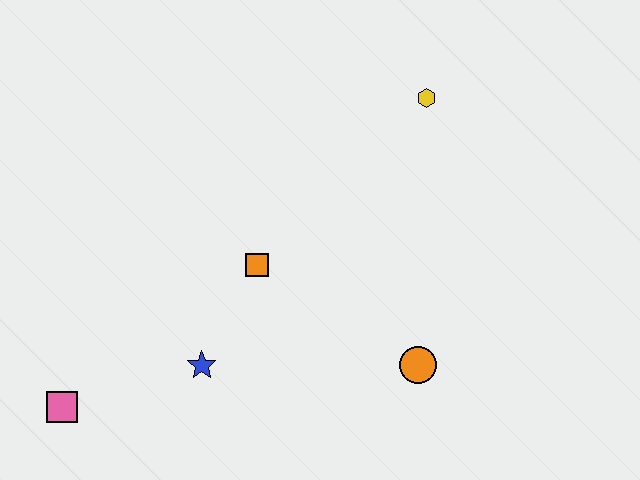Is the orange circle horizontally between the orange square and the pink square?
No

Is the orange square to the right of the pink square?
Yes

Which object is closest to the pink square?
The blue star is closest to the pink square.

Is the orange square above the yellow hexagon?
No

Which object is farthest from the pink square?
The yellow hexagon is farthest from the pink square.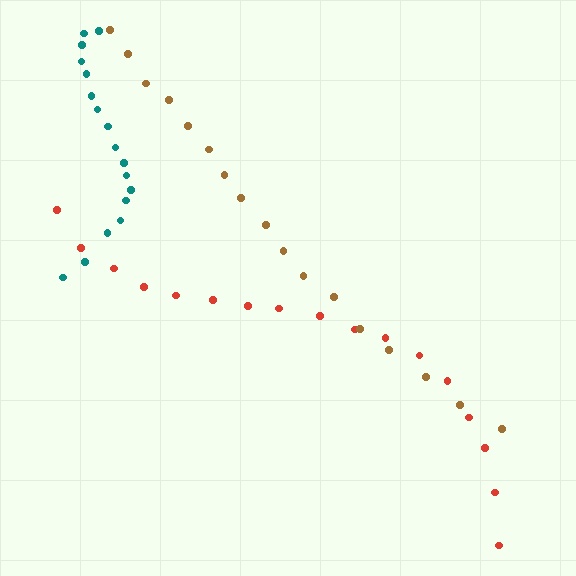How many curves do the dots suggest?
There are 3 distinct paths.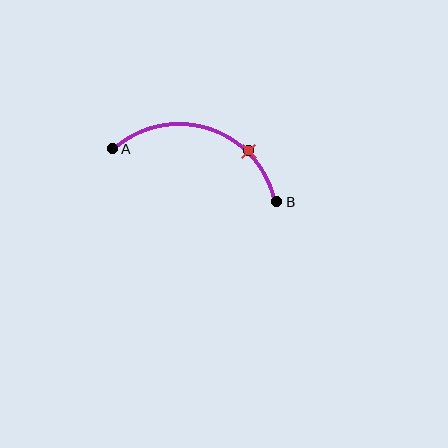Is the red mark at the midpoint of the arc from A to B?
No. The red mark lies on the arc but is closer to endpoint B. The arc midpoint would be at the point on the curve equidistant along the arc from both A and B.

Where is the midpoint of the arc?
The arc midpoint is the point on the curve farthest from the straight line joining A and B. It sits above that line.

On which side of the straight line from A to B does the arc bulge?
The arc bulges above the straight line connecting A and B.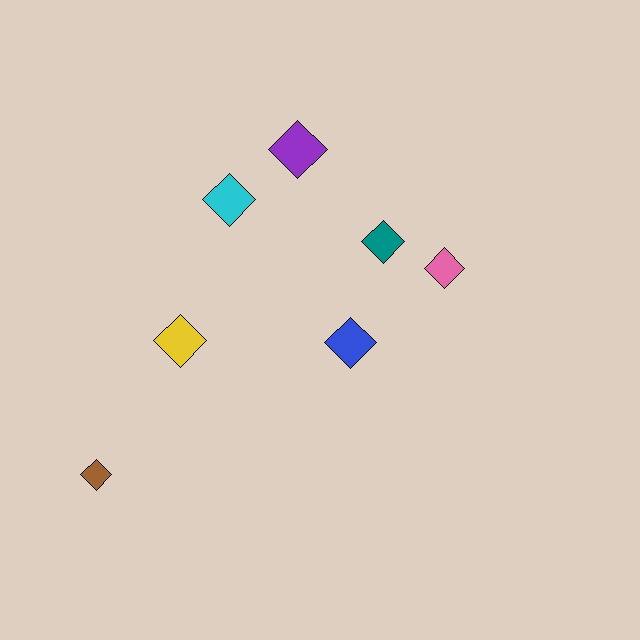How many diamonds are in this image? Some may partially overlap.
There are 7 diamonds.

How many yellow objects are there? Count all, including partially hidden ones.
There is 1 yellow object.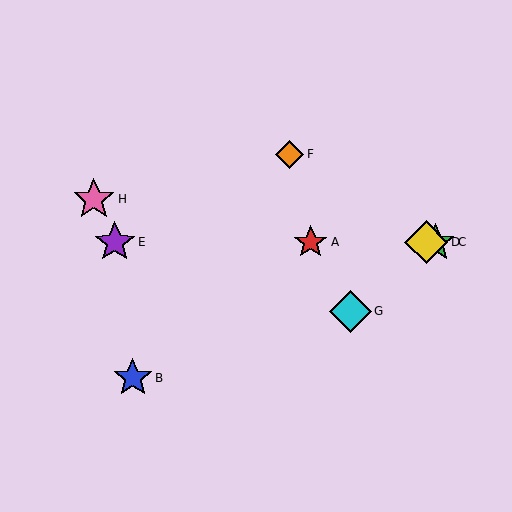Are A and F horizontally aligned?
No, A is at y≈242 and F is at y≈154.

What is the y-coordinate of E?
Object E is at y≈242.